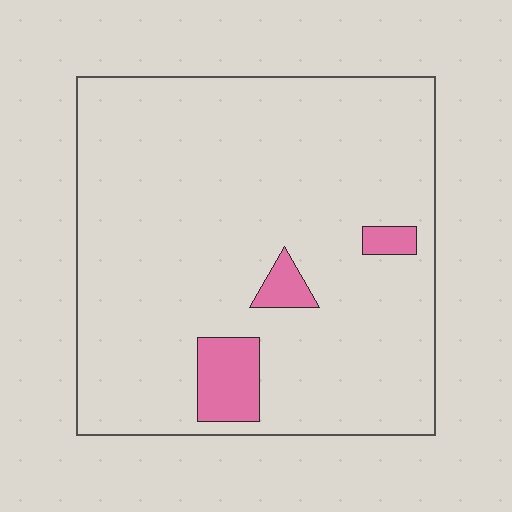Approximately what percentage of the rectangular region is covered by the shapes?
Approximately 5%.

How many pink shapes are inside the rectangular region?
3.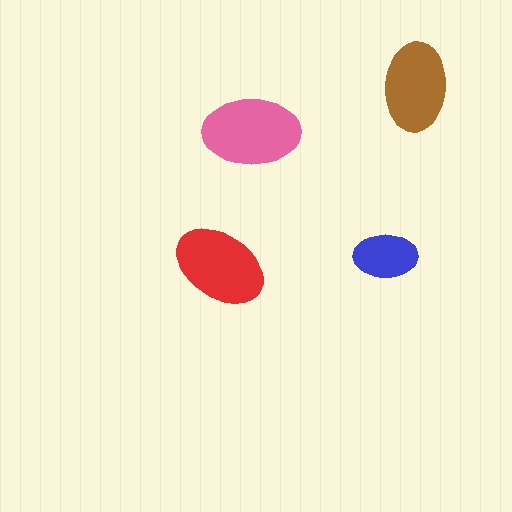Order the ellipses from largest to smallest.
the pink one, the red one, the brown one, the blue one.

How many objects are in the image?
There are 4 objects in the image.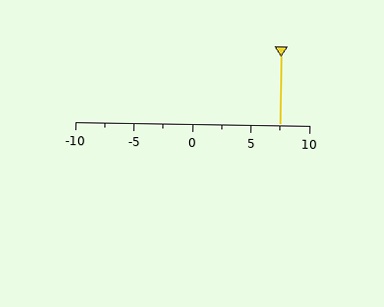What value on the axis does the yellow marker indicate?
The marker indicates approximately 7.5.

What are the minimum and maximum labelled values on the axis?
The axis runs from -10 to 10.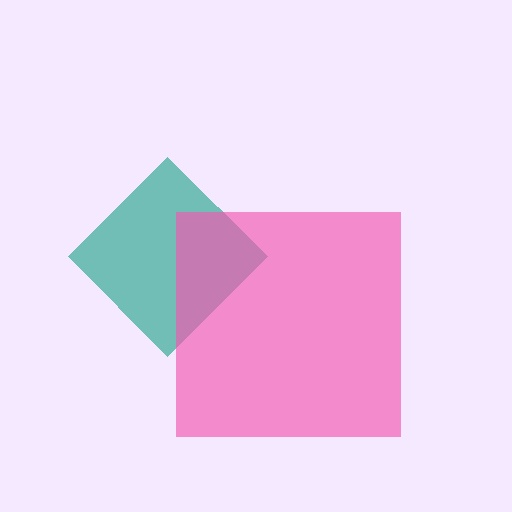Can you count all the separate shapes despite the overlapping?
Yes, there are 2 separate shapes.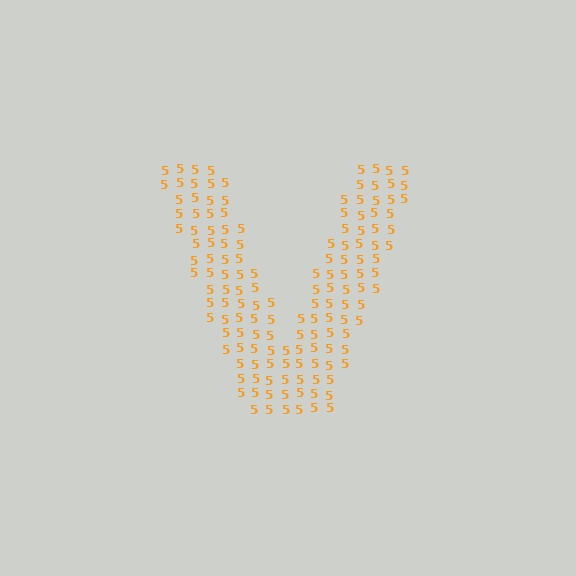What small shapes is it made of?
It is made of small digit 5's.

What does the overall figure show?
The overall figure shows the letter V.